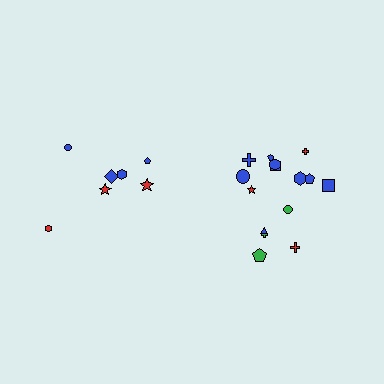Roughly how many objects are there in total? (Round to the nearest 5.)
Roughly 20 objects in total.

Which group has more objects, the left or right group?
The right group.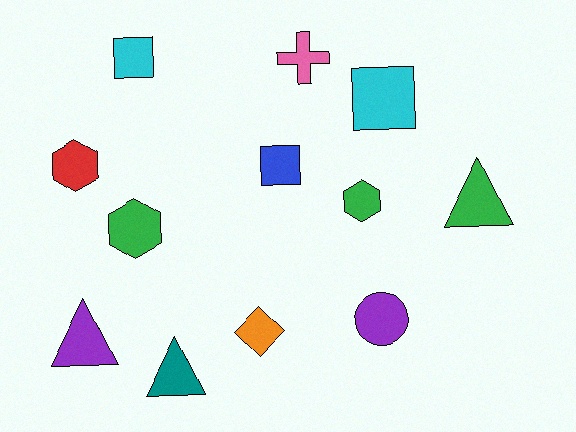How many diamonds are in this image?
There is 1 diamond.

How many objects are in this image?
There are 12 objects.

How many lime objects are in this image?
There are no lime objects.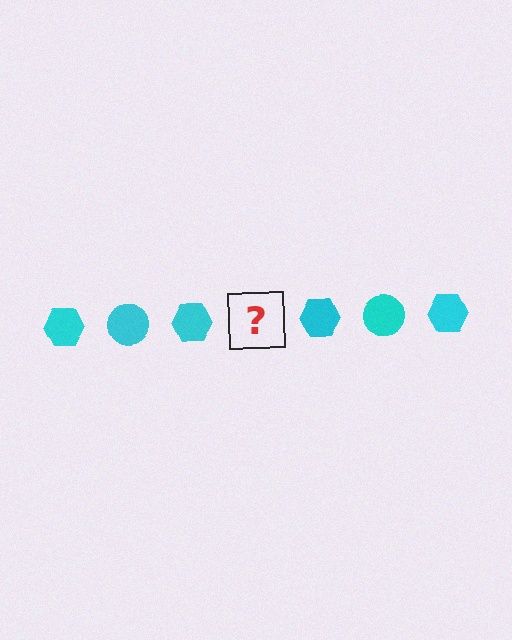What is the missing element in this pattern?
The missing element is a cyan circle.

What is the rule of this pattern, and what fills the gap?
The rule is that the pattern cycles through hexagon, circle shapes in cyan. The gap should be filled with a cyan circle.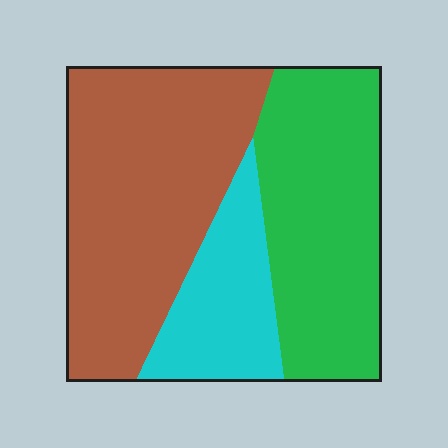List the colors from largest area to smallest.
From largest to smallest: brown, green, cyan.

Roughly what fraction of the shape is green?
Green covers 36% of the shape.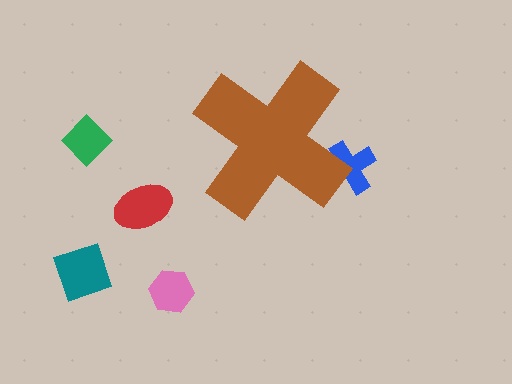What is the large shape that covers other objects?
A brown cross.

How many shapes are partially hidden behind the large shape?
1 shape is partially hidden.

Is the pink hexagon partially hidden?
No, the pink hexagon is fully visible.